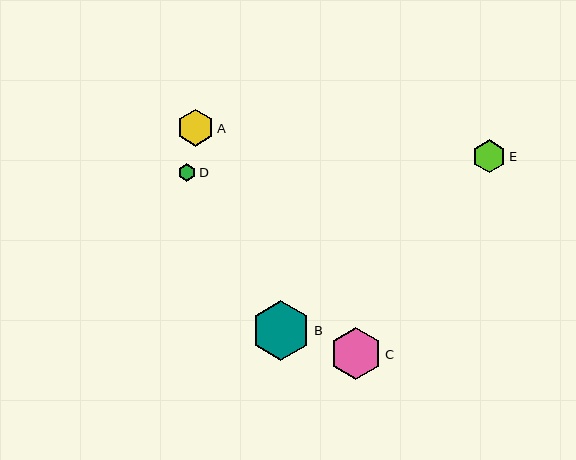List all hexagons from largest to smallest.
From largest to smallest: B, C, A, E, D.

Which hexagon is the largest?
Hexagon B is the largest with a size of approximately 59 pixels.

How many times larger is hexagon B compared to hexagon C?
Hexagon B is approximately 1.1 times the size of hexagon C.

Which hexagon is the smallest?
Hexagon D is the smallest with a size of approximately 17 pixels.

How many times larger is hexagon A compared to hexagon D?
Hexagon A is approximately 2.1 times the size of hexagon D.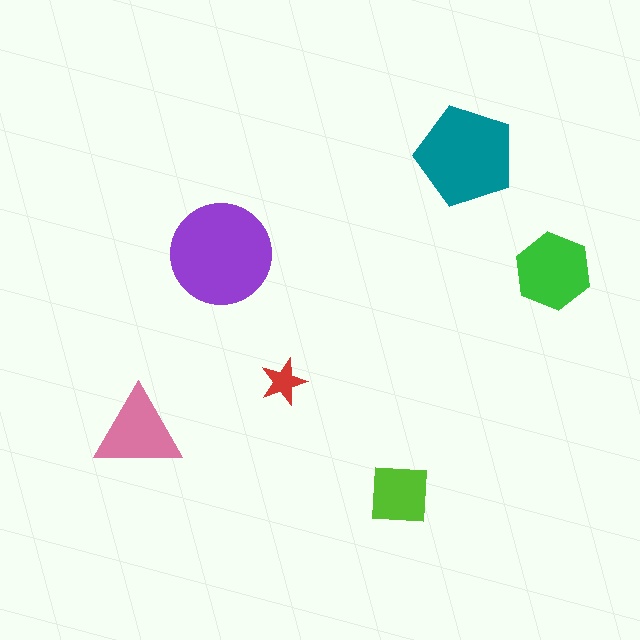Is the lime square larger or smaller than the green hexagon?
Smaller.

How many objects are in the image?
There are 6 objects in the image.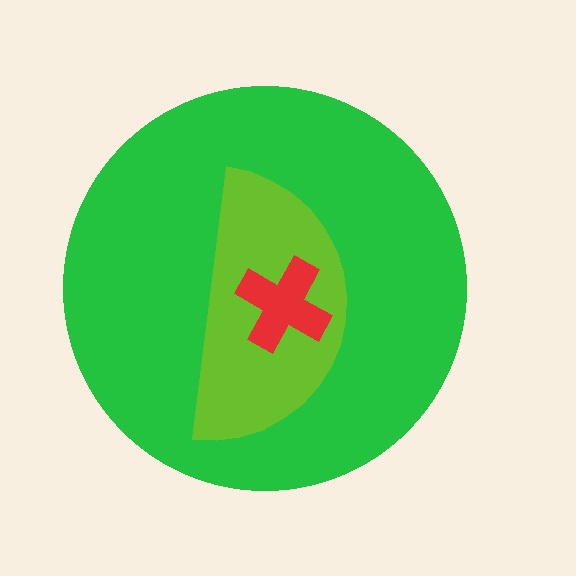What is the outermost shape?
The green circle.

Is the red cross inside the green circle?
Yes.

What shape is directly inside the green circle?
The lime semicircle.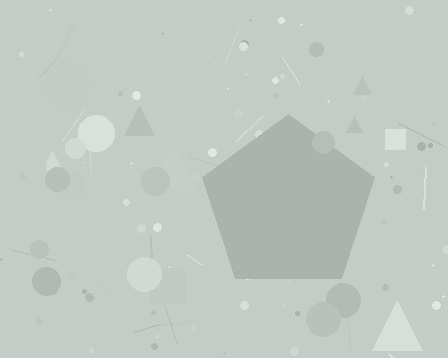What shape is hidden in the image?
A pentagon is hidden in the image.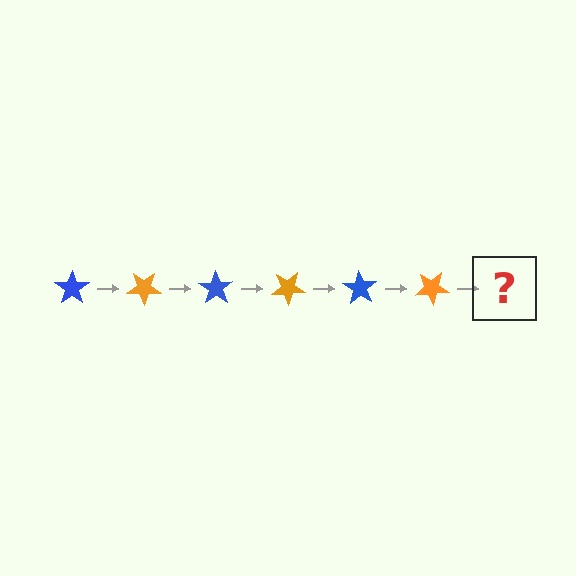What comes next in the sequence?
The next element should be a blue star, rotated 210 degrees from the start.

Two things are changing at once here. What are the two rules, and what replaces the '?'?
The two rules are that it rotates 35 degrees each step and the color cycles through blue and orange. The '?' should be a blue star, rotated 210 degrees from the start.